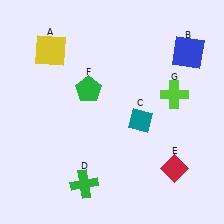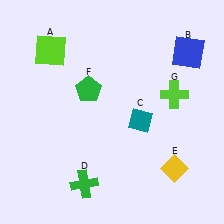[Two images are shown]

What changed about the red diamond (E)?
In Image 1, E is red. In Image 2, it changed to yellow.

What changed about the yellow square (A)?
In Image 1, A is yellow. In Image 2, it changed to lime.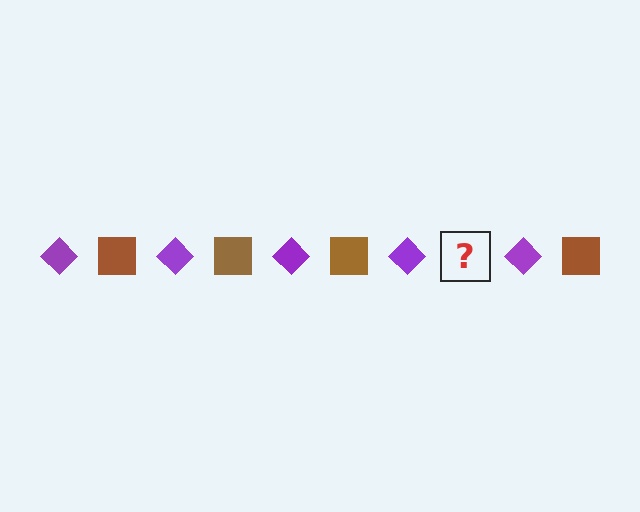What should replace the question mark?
The question mark should be replaced with a brown square.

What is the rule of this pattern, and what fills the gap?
The rule is that the pattern alternates between purple diamond and brown square. The gap should be filled with a brown square.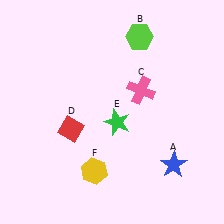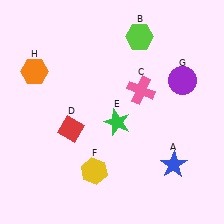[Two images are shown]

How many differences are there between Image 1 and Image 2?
There are 2 differences between the two images.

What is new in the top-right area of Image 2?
A purple circle (G) was added in the top-right area of Image 2.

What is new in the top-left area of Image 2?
An orange hexagon (H) was added in the top-left area of Image 2.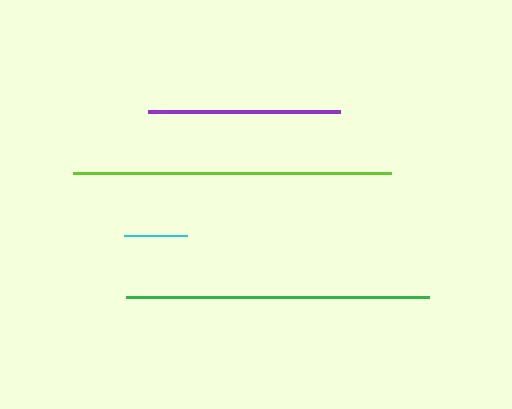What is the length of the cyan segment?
The cyan segment is approximately 63 pixels long.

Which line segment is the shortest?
The cyan line is the shortest at approximately 63 pixels.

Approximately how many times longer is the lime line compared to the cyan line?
The lime line is approximately 5.0 times the length of the cyan line.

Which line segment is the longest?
The lime line is the longest at approximately 319 pixels.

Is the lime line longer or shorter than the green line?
The lime line is longer than the green line.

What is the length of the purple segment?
The purple segment is approximately 192 pixels long.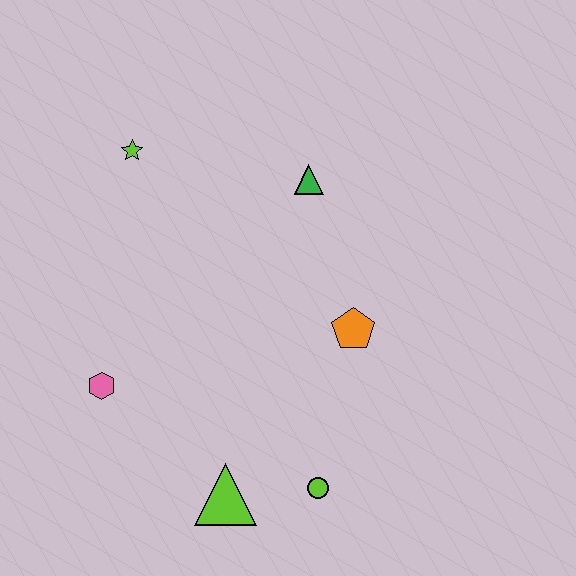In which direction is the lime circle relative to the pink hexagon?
The lime circle is to the right of the pink hexagon.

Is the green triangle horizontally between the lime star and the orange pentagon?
Yes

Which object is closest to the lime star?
The green triangle is closest to the lime star.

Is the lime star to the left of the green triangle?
Yes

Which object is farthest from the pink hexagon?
The green triangle is farthest from the pink hexagon.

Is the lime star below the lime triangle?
No